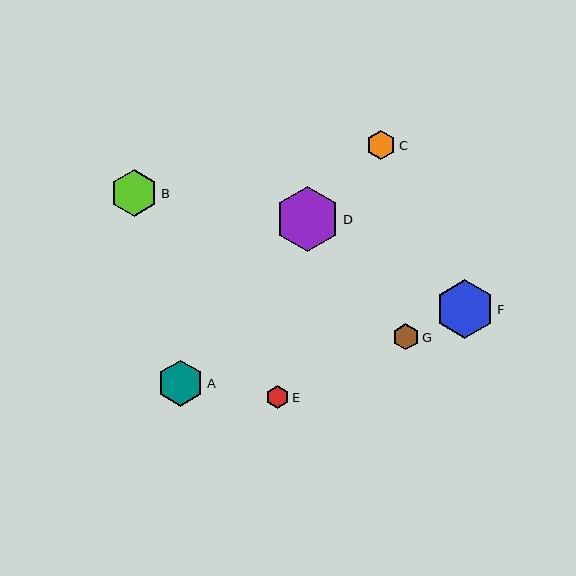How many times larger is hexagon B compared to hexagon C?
Hexagon B is approximately 1.6 times the size of hexagon C.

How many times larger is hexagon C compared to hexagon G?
Hexagon C is approximately 1.1 times the size of hexagon G.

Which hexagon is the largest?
Hexagon D is the largest with a size of approximately 65 pixels.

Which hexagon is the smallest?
Hexagon E is the smallest with a size of approximately 23 pixels.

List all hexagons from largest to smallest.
From largest to smallest: D, F, B, A, C, G, E.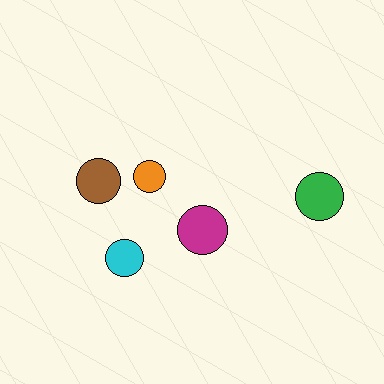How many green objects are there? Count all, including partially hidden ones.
There is 1 green object.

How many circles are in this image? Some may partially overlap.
There are 5 circles.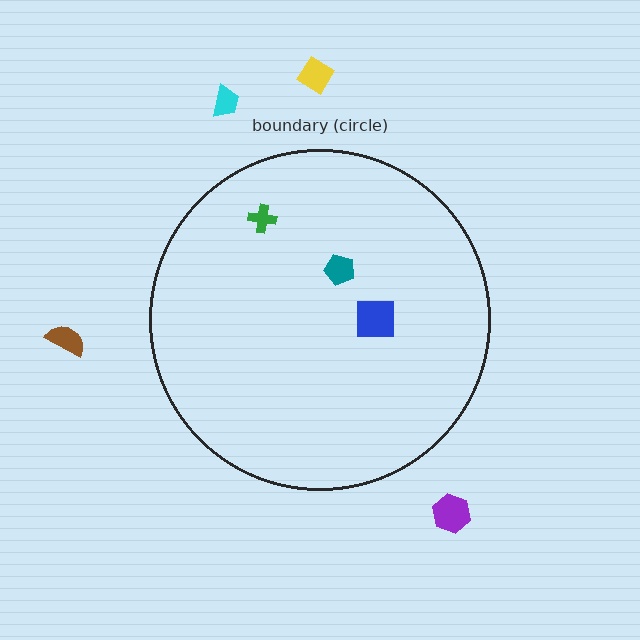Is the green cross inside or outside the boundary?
Inside.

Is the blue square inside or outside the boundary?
Inside.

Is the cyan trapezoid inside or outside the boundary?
Outside.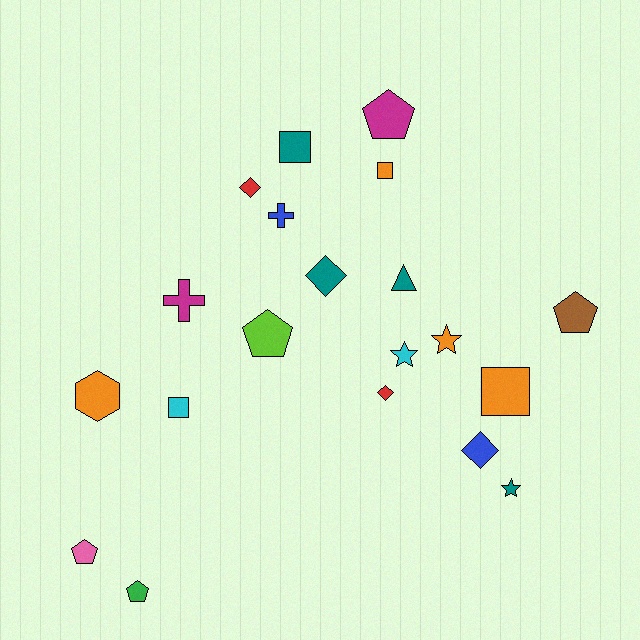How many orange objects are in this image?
There are 4 orange objects.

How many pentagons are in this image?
There are 5 pentagons.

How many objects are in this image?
There are 20 objects.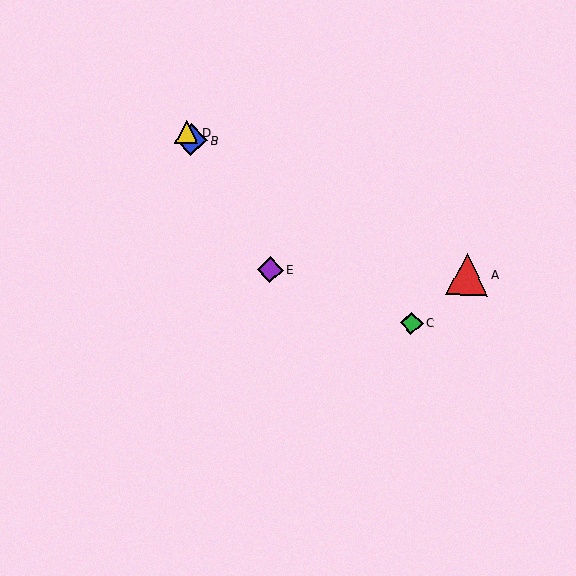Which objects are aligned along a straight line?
Objects B, D, E are aligned along a straight line.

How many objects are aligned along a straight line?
3 objects (B, D, E) are aligned along a straight line.